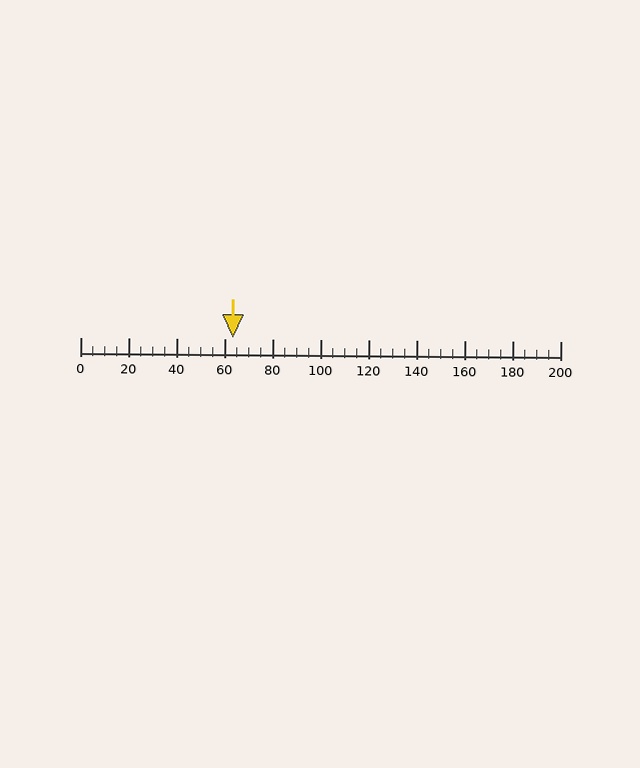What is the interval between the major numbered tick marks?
The major tick marks are spaced 20 units apart.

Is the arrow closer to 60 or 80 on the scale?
The arrow is closer to 60.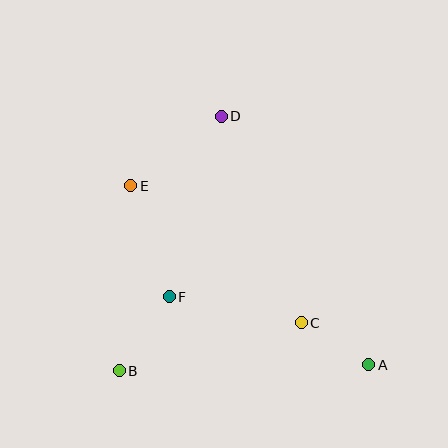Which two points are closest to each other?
Points A and C are closest to each other.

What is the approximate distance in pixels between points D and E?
The distance between D and E is approximately 114 pixels.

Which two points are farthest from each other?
Points A and E are farthest from each other.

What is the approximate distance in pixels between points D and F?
The distance between D and F is approximately 188 pixels.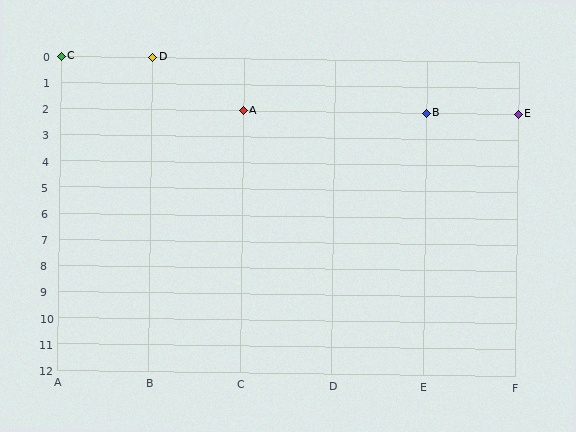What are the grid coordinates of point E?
Point E is at grid coordinates (F, 2).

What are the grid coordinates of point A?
Point A is at grid coordinates (C, 2).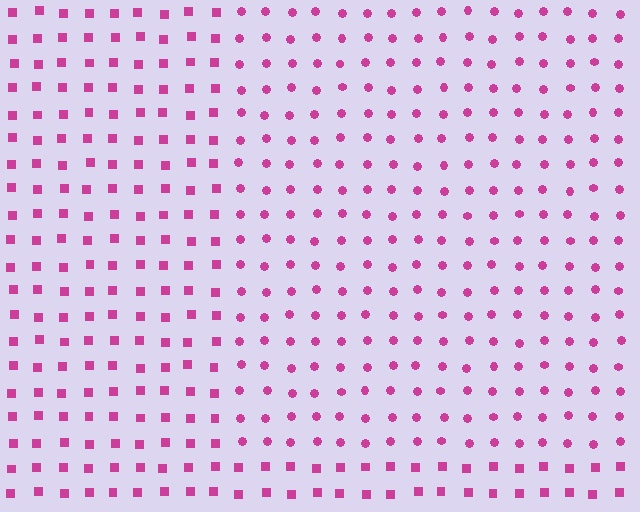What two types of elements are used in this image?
The image uses circles inside the rectangle region and squares outside it.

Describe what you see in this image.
The image is filled with small magenta elements arranged in a uniform grid. A rectangle-shaped region contains circles, while the surrounding area contains squares. The boundary is defined purely by the change in element shape.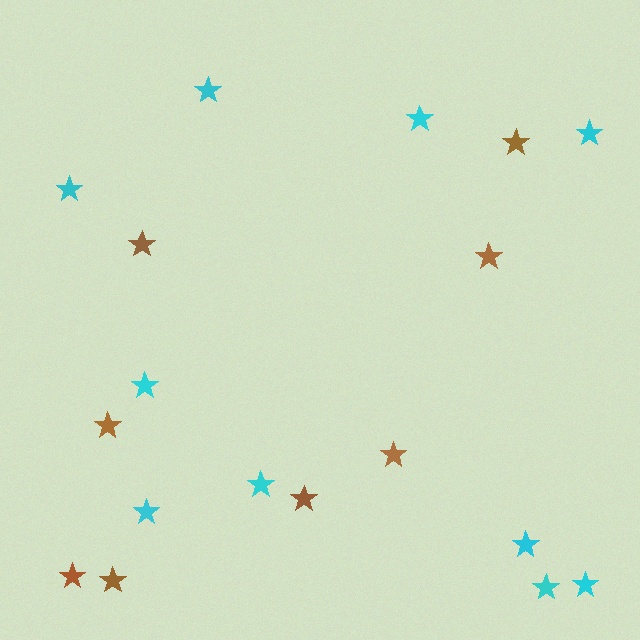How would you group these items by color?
There are 2 groups: one group of brown stars (8) and one group of cyan stars (10).